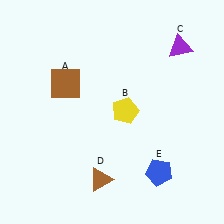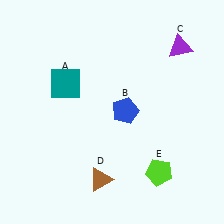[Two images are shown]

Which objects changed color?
A changed from brown to teal. B changed from yellow to blue. E changed from blue to lime.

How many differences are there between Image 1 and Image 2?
There are 3 differences between the two images.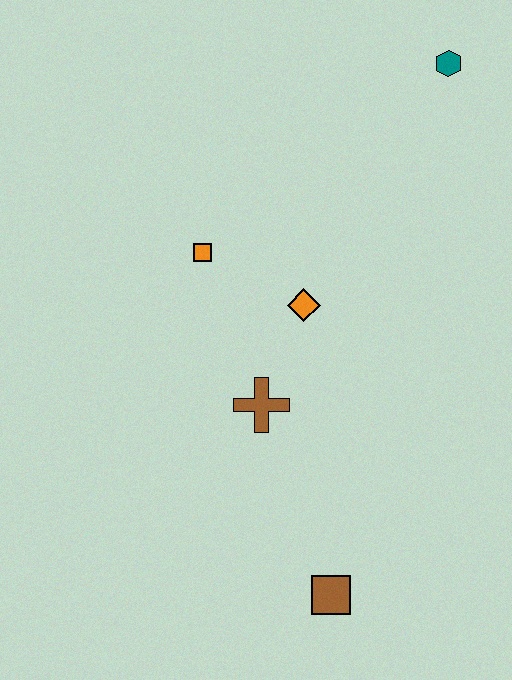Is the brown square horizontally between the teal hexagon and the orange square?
Yes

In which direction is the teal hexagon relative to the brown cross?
The teal hexagon is above the brown cross.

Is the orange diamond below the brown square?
No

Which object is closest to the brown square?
The brown cross is closest to the brown square.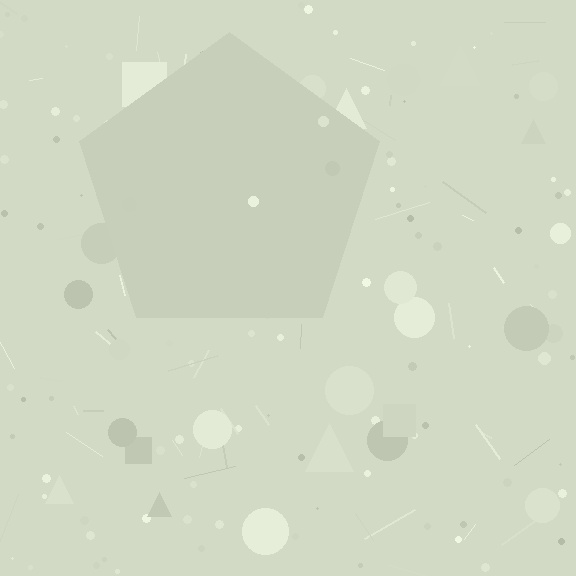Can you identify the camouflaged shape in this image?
The camouflaged shape is a pentagon.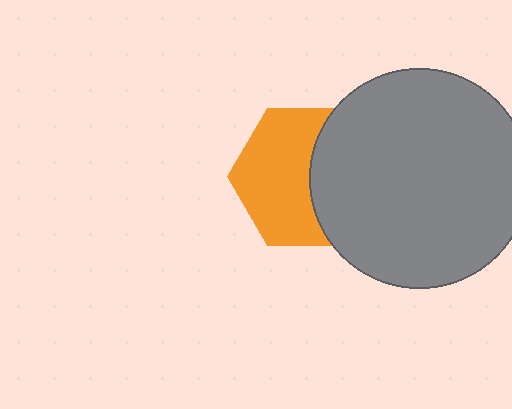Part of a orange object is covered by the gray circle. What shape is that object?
It is a hexagon.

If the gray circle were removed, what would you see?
You would see the complete orange hexagon.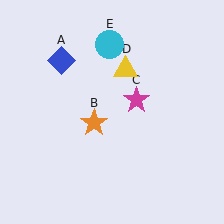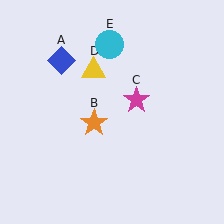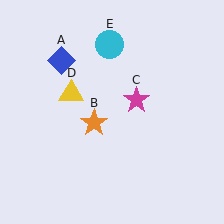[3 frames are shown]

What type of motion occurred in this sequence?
The yellow triangle (object D) rotated counterclockwise around the center of the scene.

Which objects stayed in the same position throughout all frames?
Blue diamond (object A) and orange star (object B) and magenta star (object C) and cyan circle (object E) remained stationary.